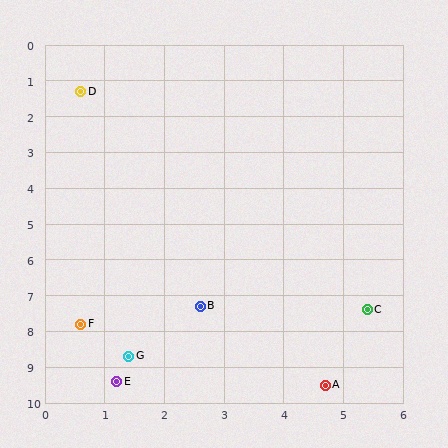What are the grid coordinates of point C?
Point C is at approximately (5.4, 7.4).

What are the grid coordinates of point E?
Point E is at approximately (1.2, 9.4).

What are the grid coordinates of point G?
Point G is at approximately (1.4, 8.7).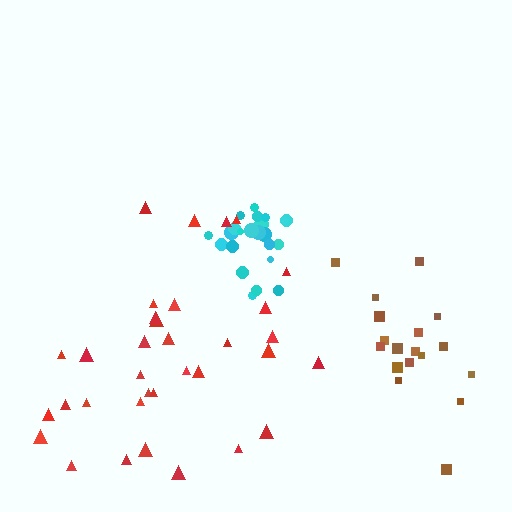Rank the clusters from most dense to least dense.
cyan, brown, red.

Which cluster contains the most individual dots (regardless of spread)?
Red (34).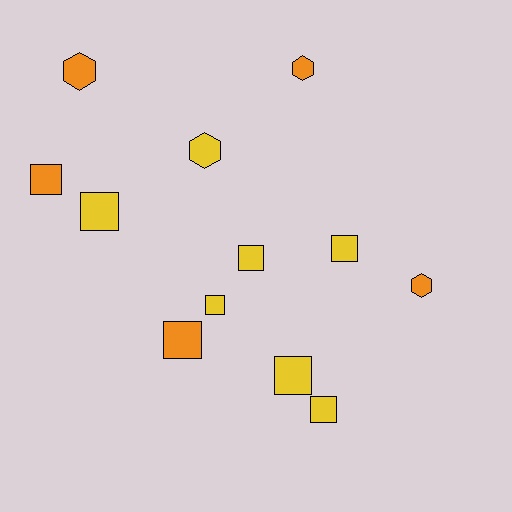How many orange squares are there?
There are 2 orange squares.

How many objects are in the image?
There are 12 objects.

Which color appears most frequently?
Yellow, with 7 objects.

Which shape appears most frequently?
Square, with 8 objects.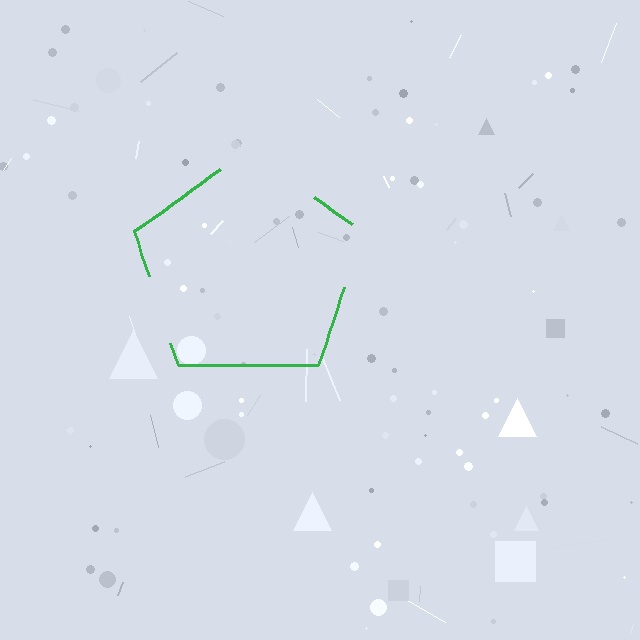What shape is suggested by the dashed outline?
The dashed outline suggests a pentagon.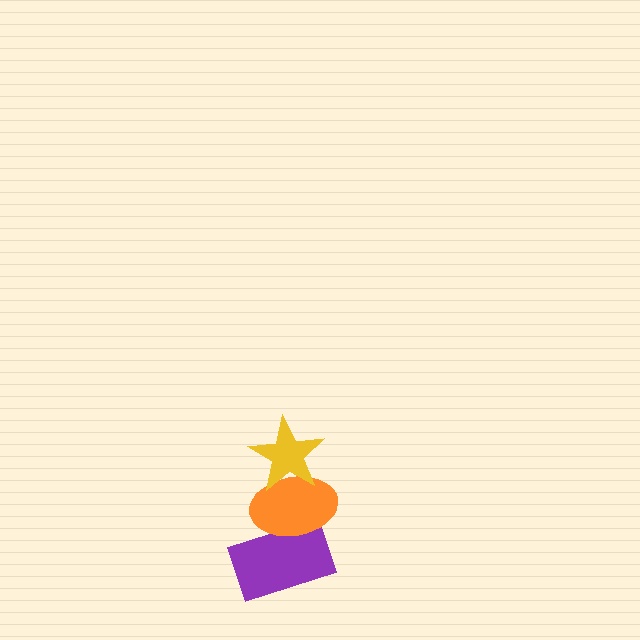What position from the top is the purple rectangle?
The purple rectangle is 3rd from the top.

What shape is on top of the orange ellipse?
The yellow star is on top of the orange ellipse.